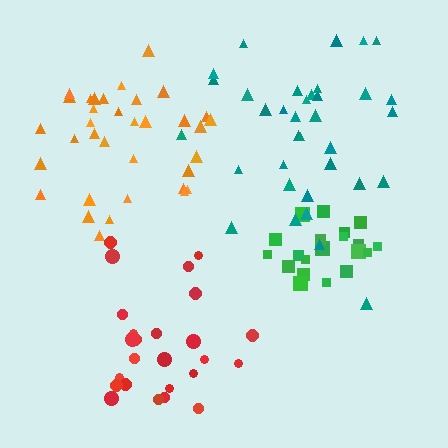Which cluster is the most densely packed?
Green.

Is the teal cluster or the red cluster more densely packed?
Red.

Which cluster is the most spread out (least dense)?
Teal.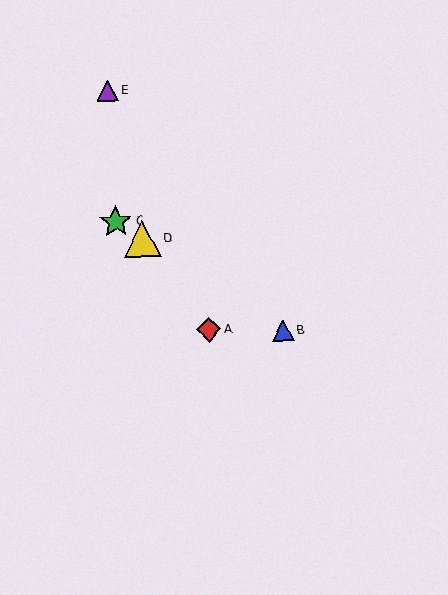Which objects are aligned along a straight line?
Objects B, C, D are aligned along a straight line.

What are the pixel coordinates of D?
Object D is at (142, 239).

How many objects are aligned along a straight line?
3 objects (B, C, D) are aligned along a straight line.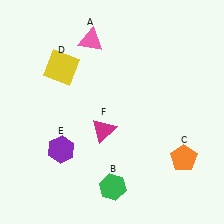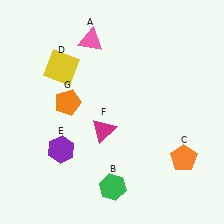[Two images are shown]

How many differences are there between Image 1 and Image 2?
There is 1 difference between the two images.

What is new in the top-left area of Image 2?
An orange pentagon (G) was added in the top-left area of Image 2.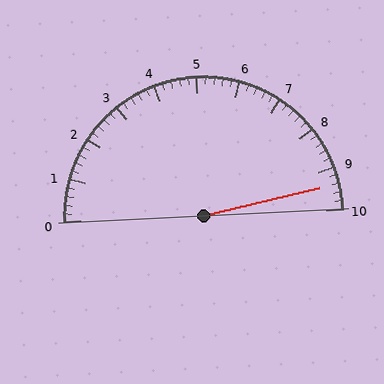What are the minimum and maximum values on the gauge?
The gauge ranges from 0 to 10.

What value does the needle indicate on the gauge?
The needle indicates approximately 9.4.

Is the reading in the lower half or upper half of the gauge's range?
The reading is in the upper half of the range (0 to 10).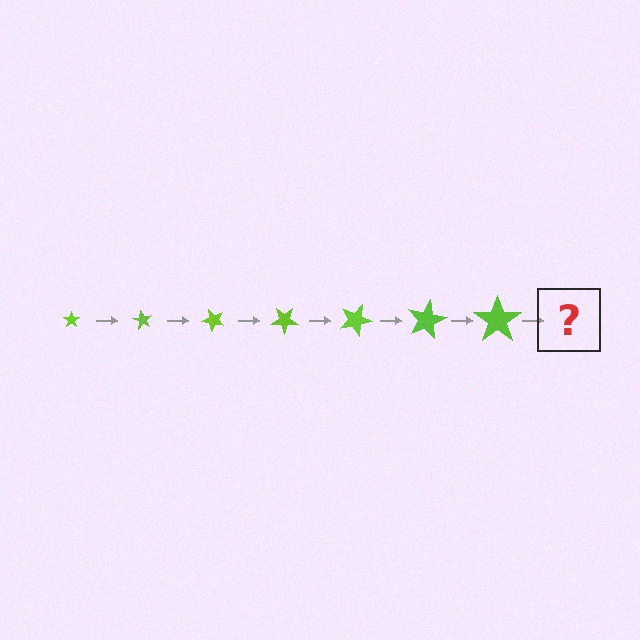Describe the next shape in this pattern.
It should be a star, larger than the previous one and rotated 420 degrees from the start.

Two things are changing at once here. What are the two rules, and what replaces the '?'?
The two rules are that the star grows larger each step and it rotates 60 degrees each step. The '?' should be a star, larger than the previous one and rotated 420 degrees from the start.